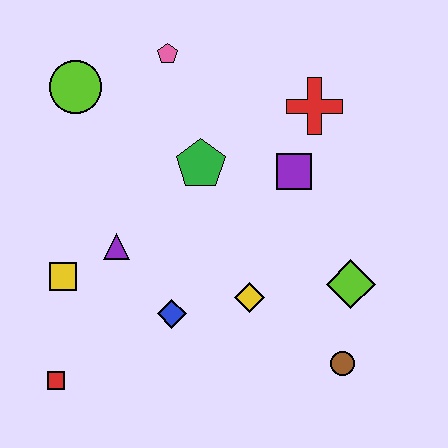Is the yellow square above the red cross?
No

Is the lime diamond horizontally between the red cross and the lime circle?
No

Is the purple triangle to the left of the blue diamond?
Yes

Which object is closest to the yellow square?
The purple triangle is closest to the yellow square.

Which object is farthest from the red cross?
The red square is farthest from the red cross.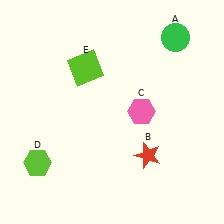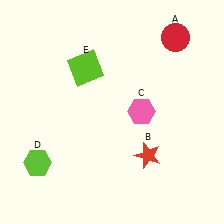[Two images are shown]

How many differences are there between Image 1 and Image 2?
There is 1 difference between the two images.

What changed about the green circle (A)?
In Image 1, A is green. In Image 2, it changed to red.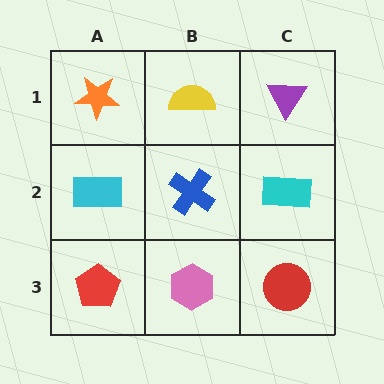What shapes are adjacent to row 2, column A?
An orange star (row 1, column A), a red pentagon (row 3, column A), a blue cross (row 2, column B).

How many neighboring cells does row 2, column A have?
3.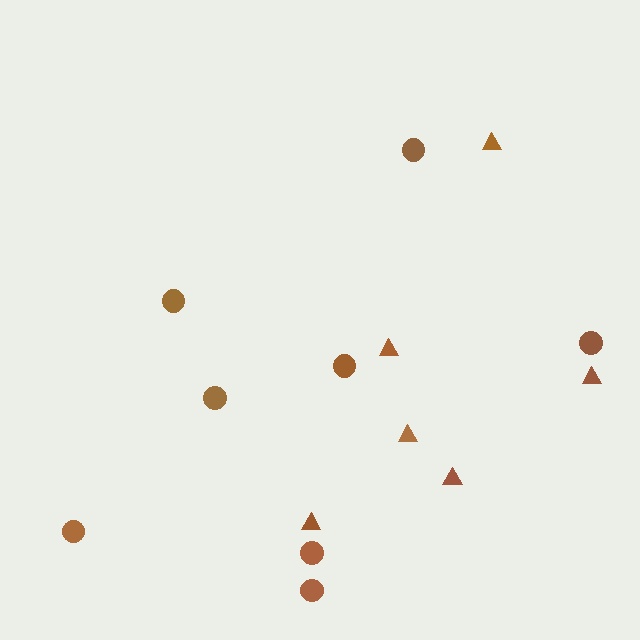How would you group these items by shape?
There are 2 groups: one group of triangles (6) and one group of circles (8).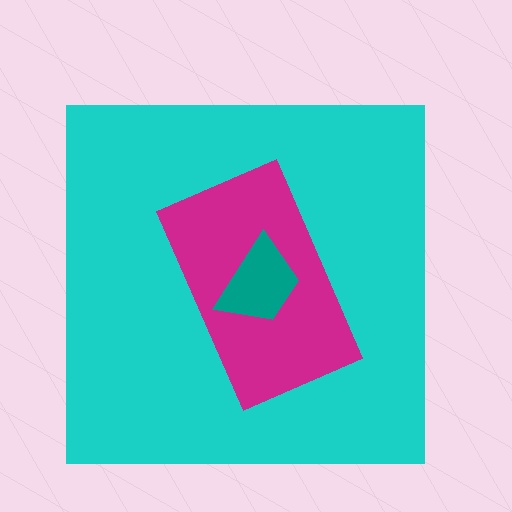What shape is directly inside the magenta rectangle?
The teal trapezoid.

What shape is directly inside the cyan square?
The magenta rectangle.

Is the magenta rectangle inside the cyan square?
Yes.